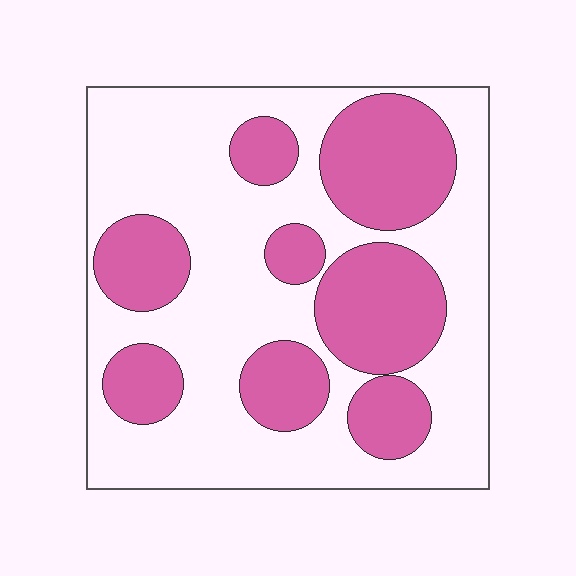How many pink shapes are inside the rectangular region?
8.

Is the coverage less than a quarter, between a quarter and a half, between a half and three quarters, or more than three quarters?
Between a quarter and a half.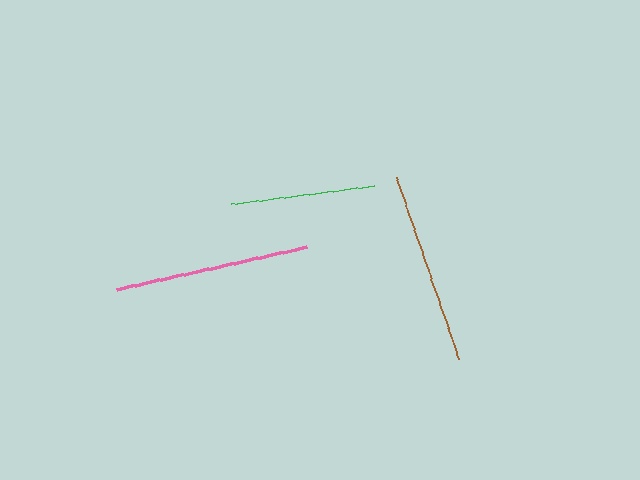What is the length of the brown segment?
The brown segment is approximately 192 pixels long.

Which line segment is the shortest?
The green line is the shortest at approximately 143 pixels.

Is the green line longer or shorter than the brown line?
The brown line is longer than the green line.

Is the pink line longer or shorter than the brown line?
The pink line is longer than the brown line.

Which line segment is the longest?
The pink line is the longest at approximately 195 pixels.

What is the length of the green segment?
The green segment is approximately 143 pixels long.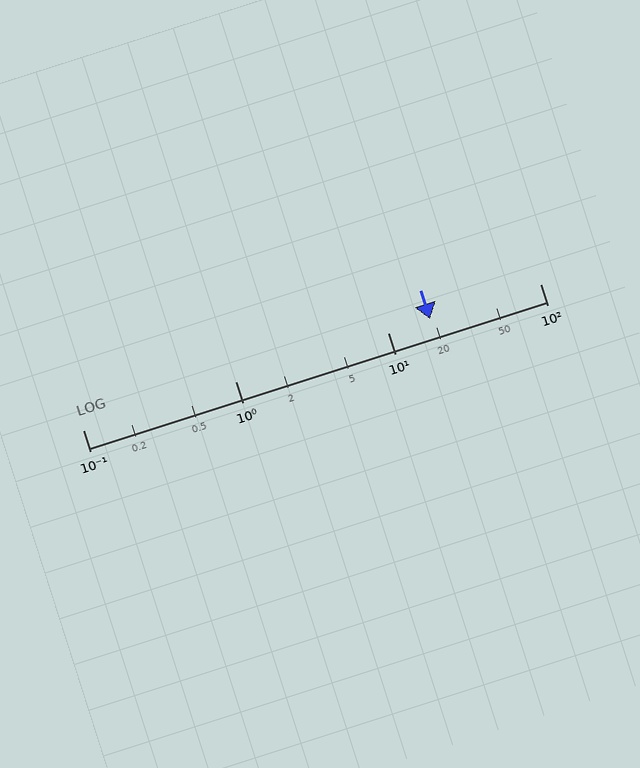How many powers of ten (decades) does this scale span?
The scale spans 3 decades, from 0.1 to 100.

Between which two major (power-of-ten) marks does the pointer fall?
The pointer is between 10 and 100.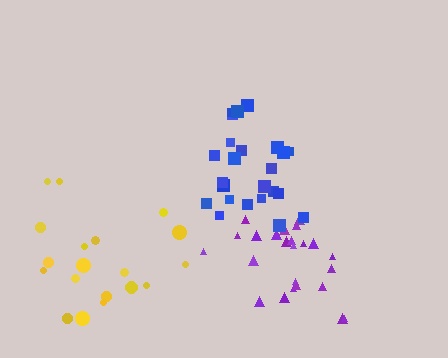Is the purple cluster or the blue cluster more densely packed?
Blue.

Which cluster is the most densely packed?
Blue.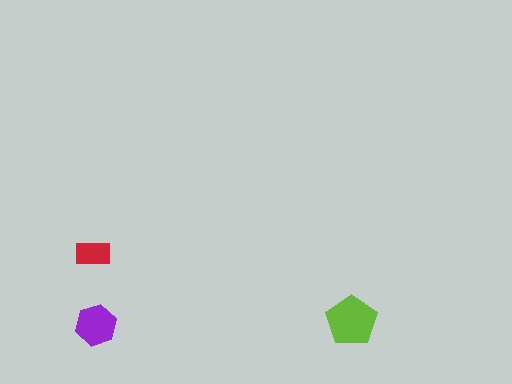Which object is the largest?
The lime pentagon.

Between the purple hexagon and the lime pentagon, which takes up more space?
The lime pentagon.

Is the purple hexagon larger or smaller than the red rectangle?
Larger.